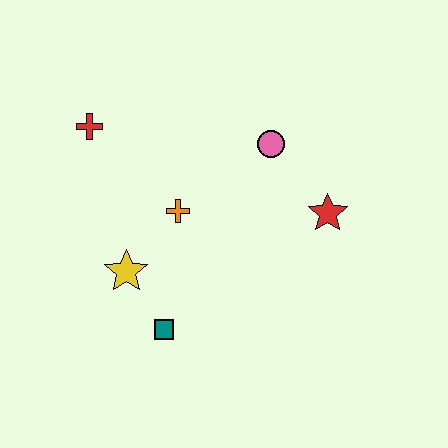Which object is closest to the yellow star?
The teal square is closest to the yellow star.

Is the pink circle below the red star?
No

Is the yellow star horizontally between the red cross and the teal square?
Yes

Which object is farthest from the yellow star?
The red star is farthest from the yellow star.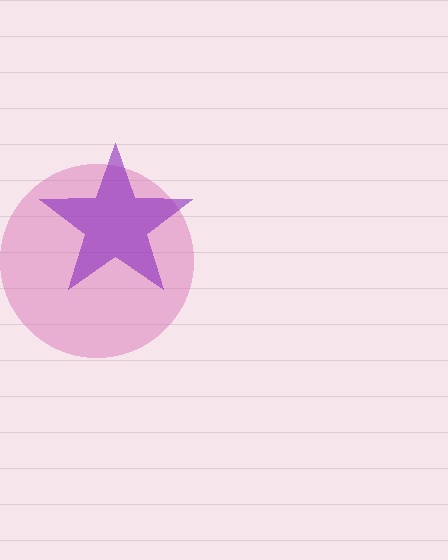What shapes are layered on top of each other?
The layered shapes are: a pink circle, a purple star.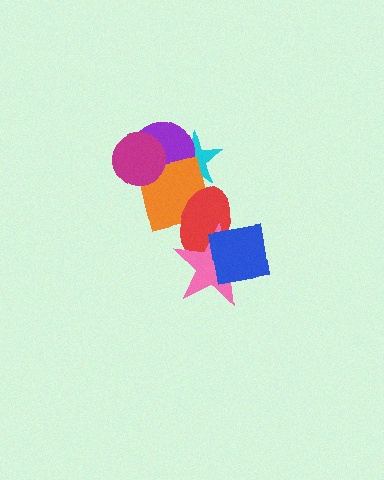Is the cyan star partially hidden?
Yes, it is partially covered by another shape.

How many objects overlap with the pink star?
2 objects overlap with the pink star.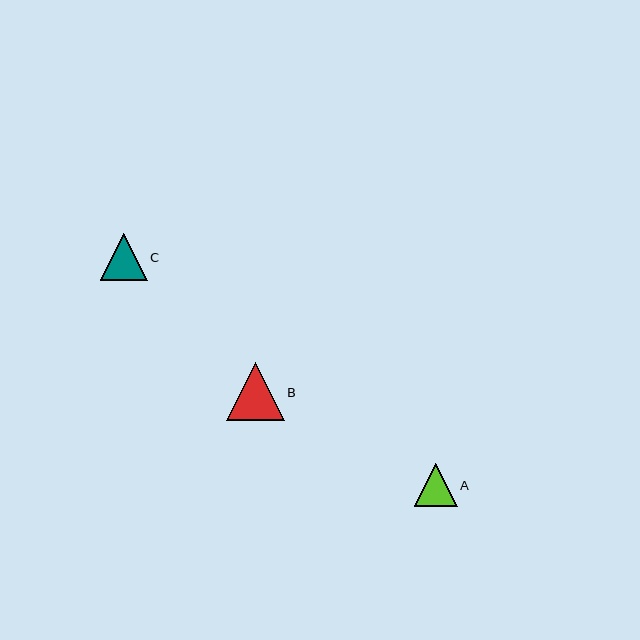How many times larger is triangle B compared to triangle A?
Triangle B is approximately 1.4 times the size of triangle A.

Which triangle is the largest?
Triangle B is the largest with a size of approximately 58 pixels.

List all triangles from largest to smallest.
From largest to smallest: B, C, A.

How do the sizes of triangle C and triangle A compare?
Triangle C and triangle A are approximately the same size.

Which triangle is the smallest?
Triangle A is the smallest with a size of approximately 43 pixels.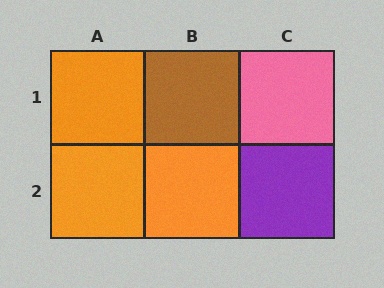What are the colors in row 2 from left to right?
Orange, orange, purple.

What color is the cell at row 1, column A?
Orange.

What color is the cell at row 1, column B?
Brown.